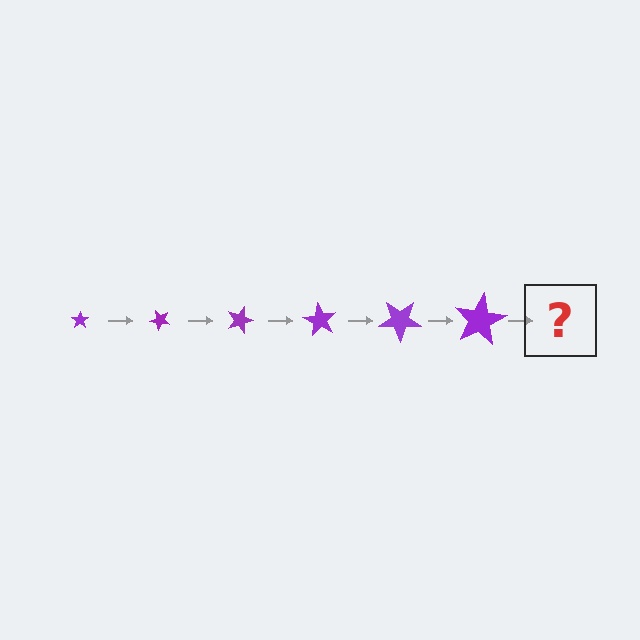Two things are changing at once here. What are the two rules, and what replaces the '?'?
The two rules are that the star grows larger each step and it rotates 45 degrees each step. The '?' should be a star, larger than the previous one and rotated 270 degrees from the start.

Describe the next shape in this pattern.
It should be a star, larger than the previous one and rotated 270 degrees from the start.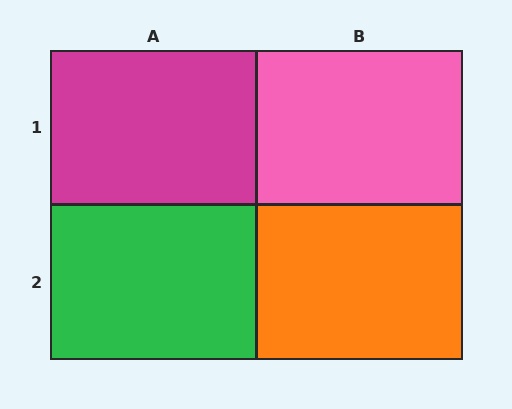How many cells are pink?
1 cell is pink.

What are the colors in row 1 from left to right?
Magenta, pink.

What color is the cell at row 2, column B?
Orange.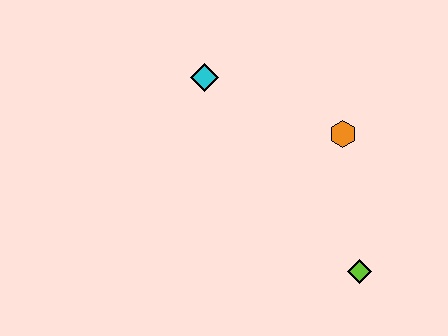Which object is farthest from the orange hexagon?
The cyan diamond is farthest from the orange hexagon.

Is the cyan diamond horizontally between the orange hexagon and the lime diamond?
No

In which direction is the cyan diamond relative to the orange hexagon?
The cyan diamond is to the left of the orange hexagon.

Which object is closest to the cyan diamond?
The orange hexagon is closest to the cyan diamond.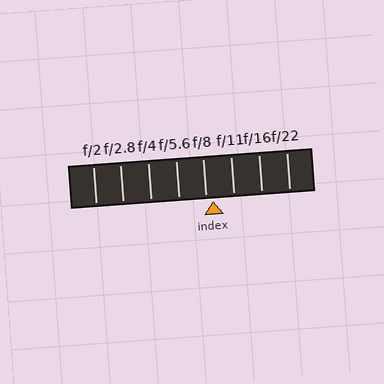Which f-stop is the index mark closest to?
The index mark is closest to f/8.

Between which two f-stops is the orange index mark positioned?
The index mark is between f/8 and f/11.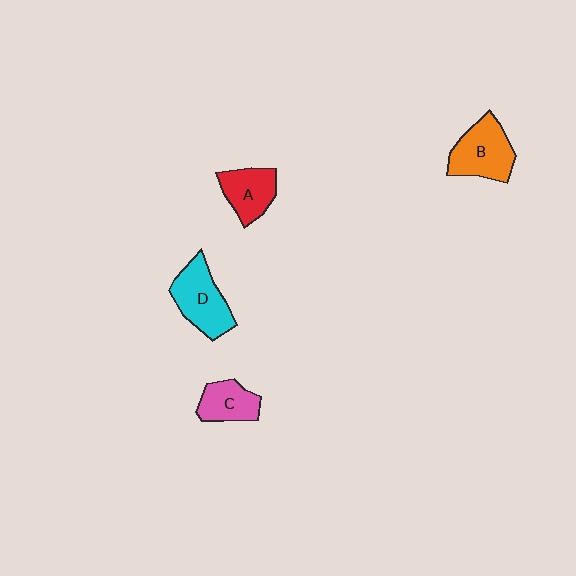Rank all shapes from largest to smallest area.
From largest to smallest: D (cyan), B (orange), A (red), C (pink).